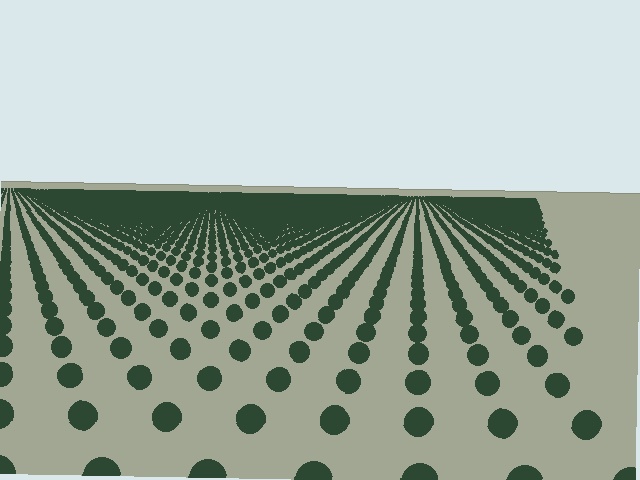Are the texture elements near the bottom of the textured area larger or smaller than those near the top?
Larger. Near the bottom, elements are closer to the viewer and appear at a bigger on-screen size.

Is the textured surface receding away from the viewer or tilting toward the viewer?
The surface is receding away from the viewer. Texture elements get smaller and denser toward the top.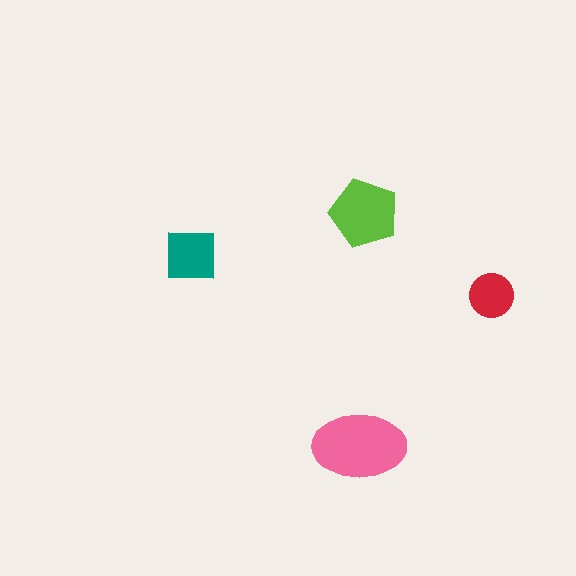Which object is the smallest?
The red circle.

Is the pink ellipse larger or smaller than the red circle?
Larger.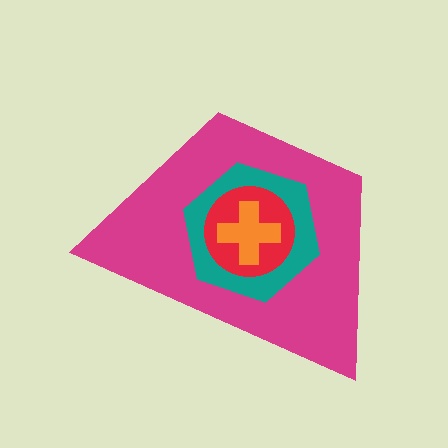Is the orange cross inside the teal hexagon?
Yes.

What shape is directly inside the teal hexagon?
The red circle.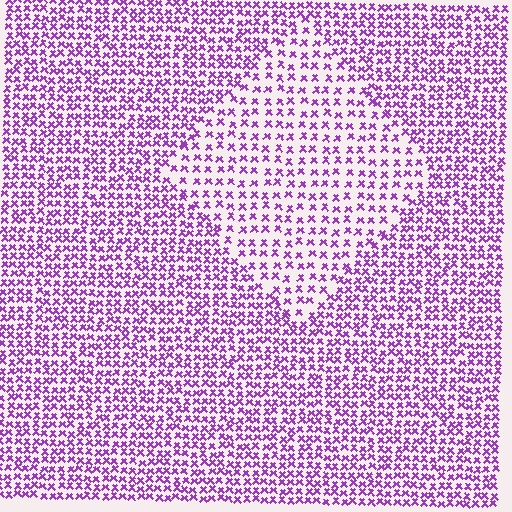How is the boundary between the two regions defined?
The boundary is defined by a change in element density (approximately 1.8x ratio). All elements are the same color, size, and shape.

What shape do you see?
I see a diamond.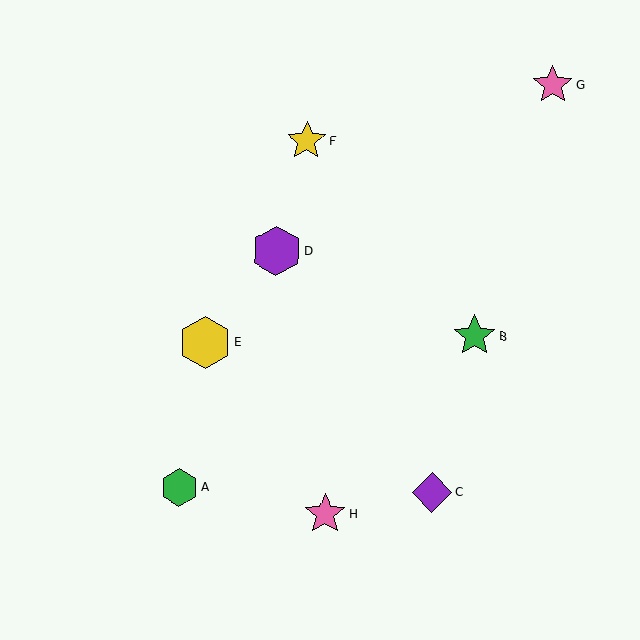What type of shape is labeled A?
Shape A is a green hexagon.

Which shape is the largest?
The yellow hexagon (labeled E) is the largest.